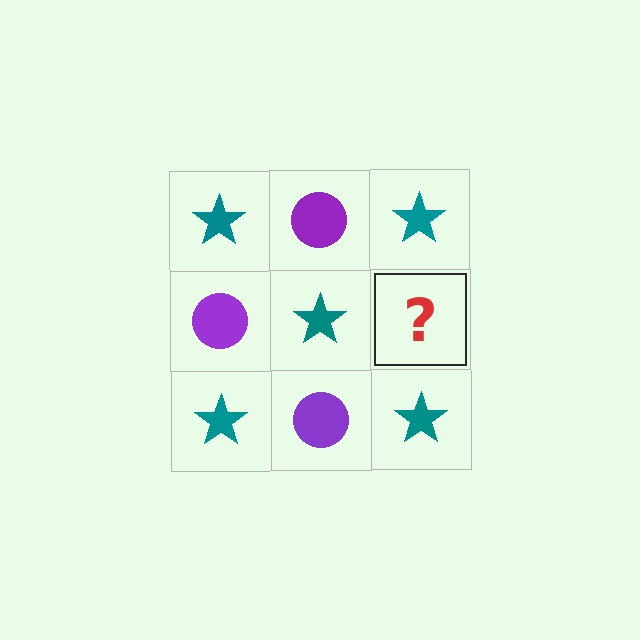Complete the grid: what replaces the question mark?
The question mark should be replaced with a purple circle.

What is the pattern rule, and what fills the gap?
The rule is that it alternates teal star and purple circle in a checkerboard pattern. The gap should be filled with a purple circle.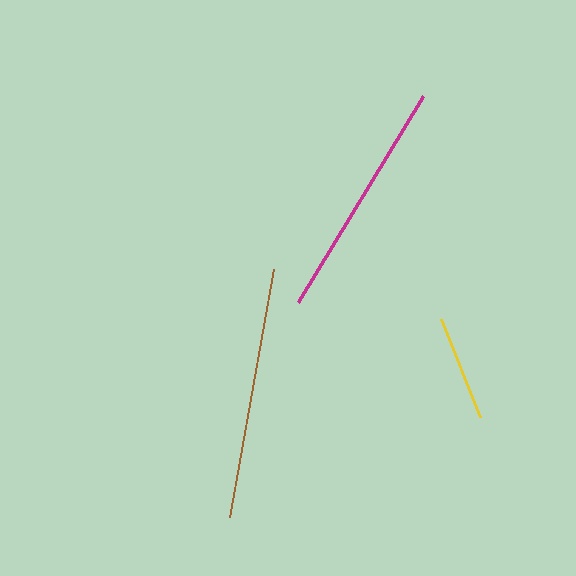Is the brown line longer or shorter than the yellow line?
The brown line is longer than the yellow line.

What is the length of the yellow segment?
The yellow segment is approximately 106 pixels long.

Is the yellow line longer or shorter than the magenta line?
The magenta line is longer than the yellow line.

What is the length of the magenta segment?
The magenta segment is approximately 241 pixels long.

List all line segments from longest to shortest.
From longest to shortest: brown, magenta, yellow.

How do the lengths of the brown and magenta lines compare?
The brown and magenta lines are approximately the same length.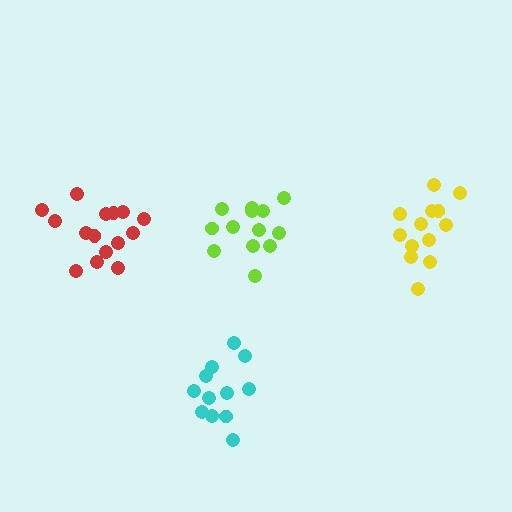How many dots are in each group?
Group 1: 15 dots, Group 2: 12 dots, Group 3: 13 dots, Group 4: 13 dots (53 total).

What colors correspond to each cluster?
The clusters are colored: red, cyan, lime, yellow.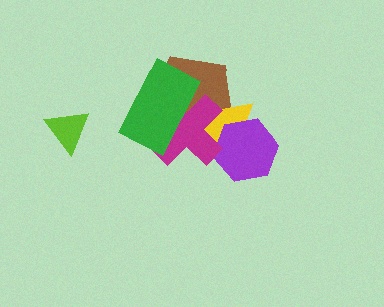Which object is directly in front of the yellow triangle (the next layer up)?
The purple hexagon is directly in front of the yellow triangle.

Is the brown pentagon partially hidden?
Yes, it is partially covered by another shape.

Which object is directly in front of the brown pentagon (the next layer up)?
The yellow triangle is directly in front of the brown pentagon.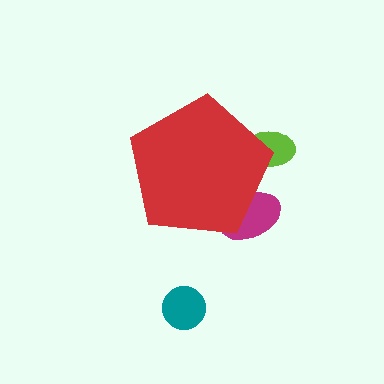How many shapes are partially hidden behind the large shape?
2 shapes are partially hidden.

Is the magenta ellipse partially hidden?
Yes, the magenta ellipse is partially hidden behind the red pentagon.